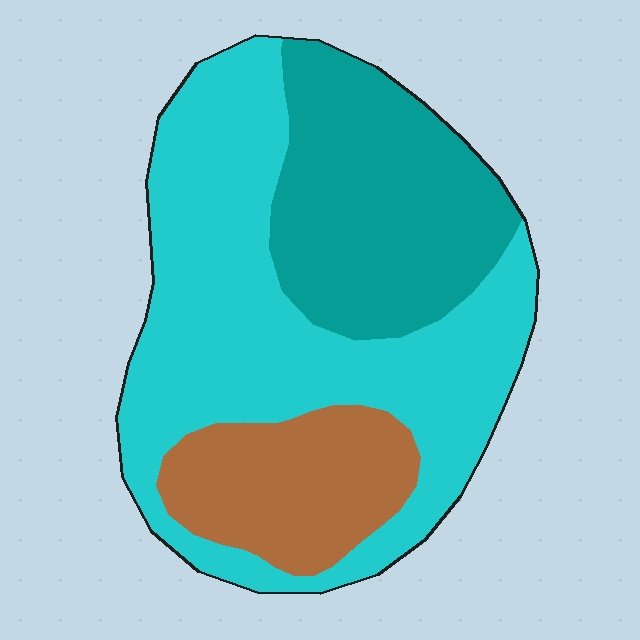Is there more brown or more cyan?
Cyan.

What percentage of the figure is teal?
Teal covers about 30% of the figure.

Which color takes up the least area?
Brown, at roughly 20%.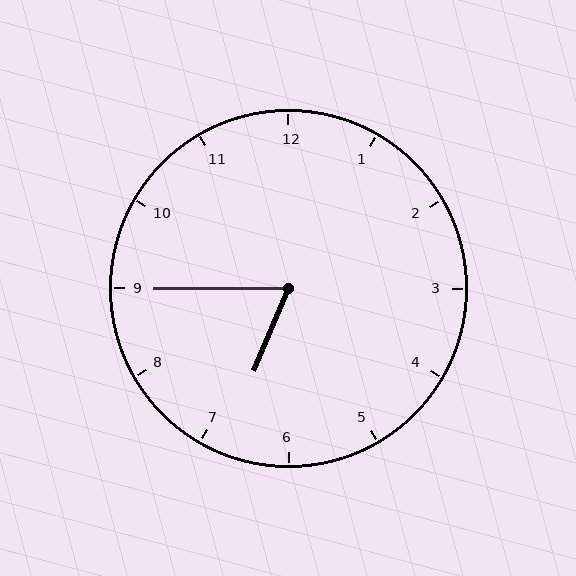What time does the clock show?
6:45.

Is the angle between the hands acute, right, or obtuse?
It is acute.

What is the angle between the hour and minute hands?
Approximately 68 degrees.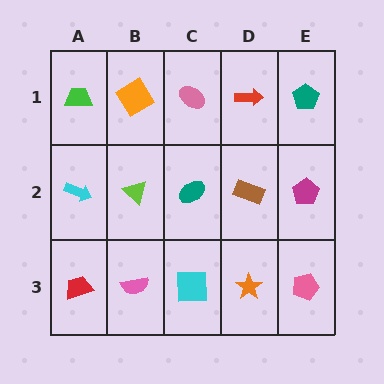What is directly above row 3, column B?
A lime triangle.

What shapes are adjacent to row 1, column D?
A brown rectangle (row 2, column D), a pink ellipse (row 1, column C), a teal pentagon (row 1, column E).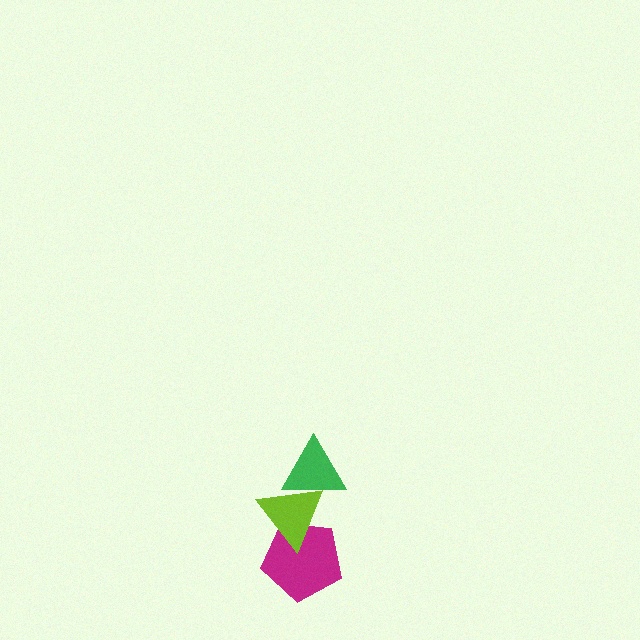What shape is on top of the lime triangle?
The green triangle is on top of the lime triangle.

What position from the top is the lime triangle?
The lime triangle is 2nd from the top.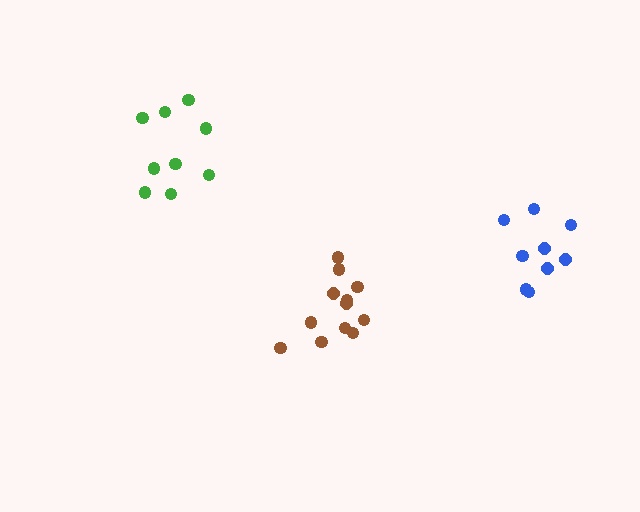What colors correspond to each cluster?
The clusters are colored: brown, green, blue.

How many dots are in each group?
Group 1: 12 dots, Group 2: 9 dots, Group 3: 9 dots (30 total).